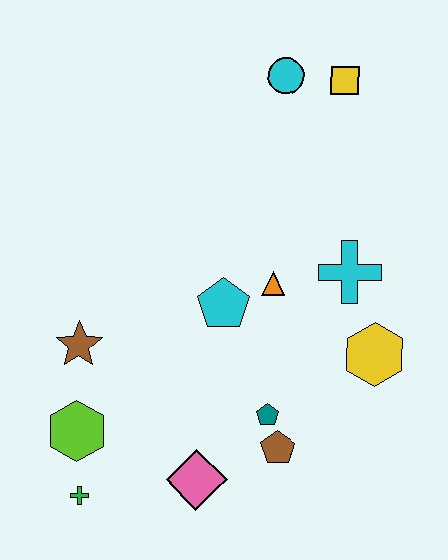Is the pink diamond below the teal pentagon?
Yes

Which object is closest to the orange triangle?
The cyan pentagon is closest to the orange triangle.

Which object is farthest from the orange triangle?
The green cross is farthest from the orange triangle.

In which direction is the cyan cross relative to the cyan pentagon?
The cyan cross is to the right of the cyan pentagon.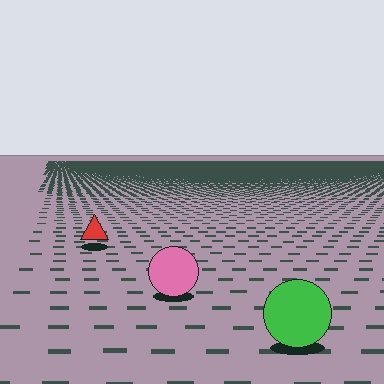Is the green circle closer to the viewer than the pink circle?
Yes. The green circle is closer — you can tell from the texture gradient: the ground texture is coarser near it.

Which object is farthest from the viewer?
The red triangle is farthest from the viewer. It appears smaller and the ground texture around it is denser.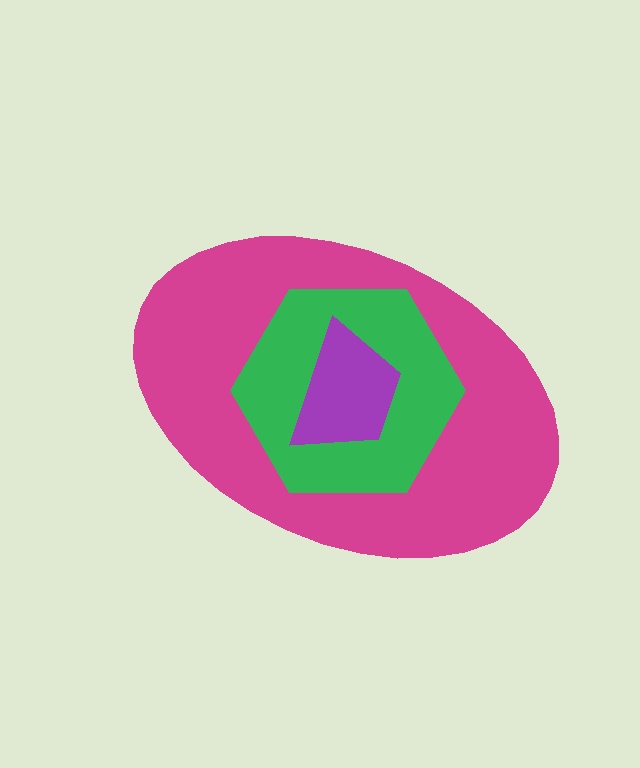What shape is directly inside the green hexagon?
The purple trapezoid.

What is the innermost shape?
The purple trapezoid.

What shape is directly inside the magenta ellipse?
The green hexagon.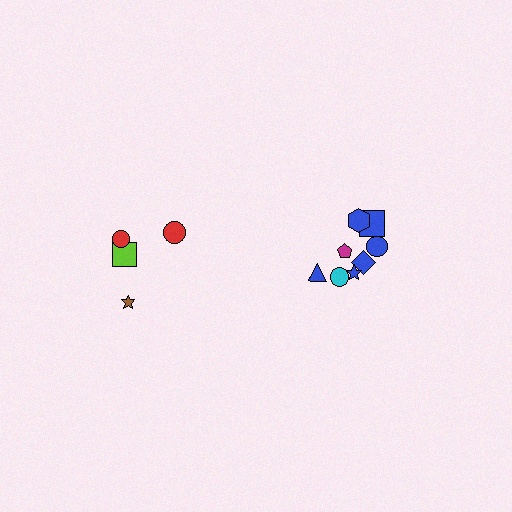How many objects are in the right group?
There are 8 objects.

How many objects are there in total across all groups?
There are 12 objects.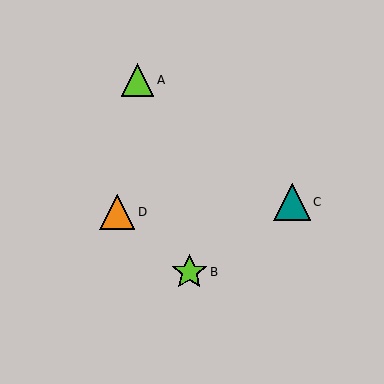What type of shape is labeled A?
Shape A is a lime triangle.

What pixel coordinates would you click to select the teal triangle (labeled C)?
Click at (292, 202) to select the teal triangle C.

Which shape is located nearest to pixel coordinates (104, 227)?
The orange triangle (labeled D) at (117, 212) is nearest to that location.